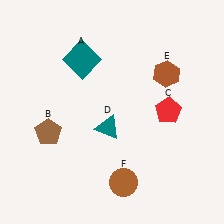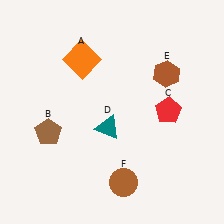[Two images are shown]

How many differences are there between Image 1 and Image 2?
There is 1 difference between the two images.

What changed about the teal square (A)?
In Image 1, A is teal. In Image 2, it changed to orange.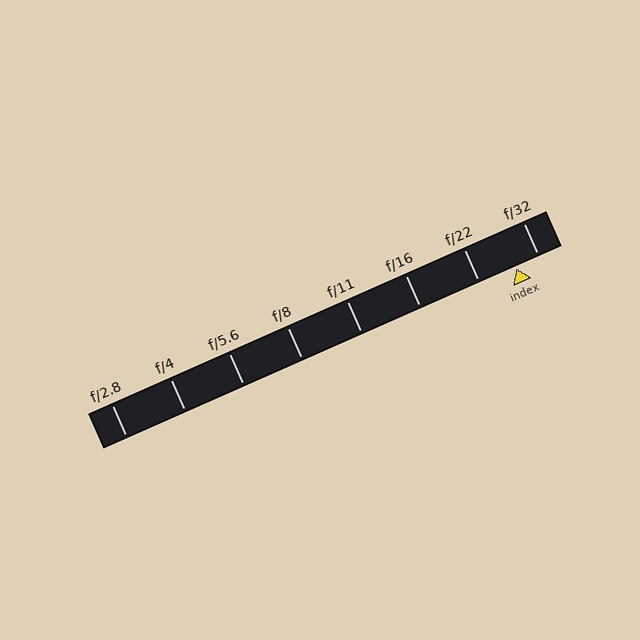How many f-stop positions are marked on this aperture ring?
There are 8 f-stop positions marked.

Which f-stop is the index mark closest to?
The index mark is closest to f/32.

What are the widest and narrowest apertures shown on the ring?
The widest aperture shown is f/2.8 and the narrowest is f/32.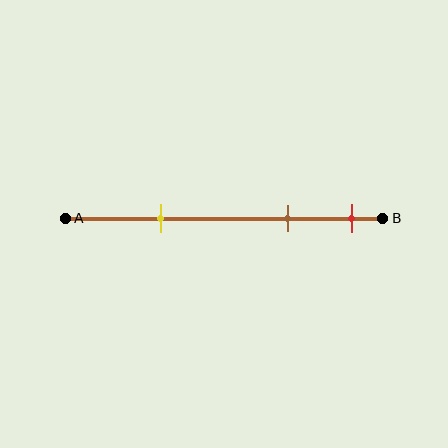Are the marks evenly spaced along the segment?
No, the marks are not evenly spaced.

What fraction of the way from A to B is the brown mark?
The brown mark is approximately 70% (0.7) of the way from A to B.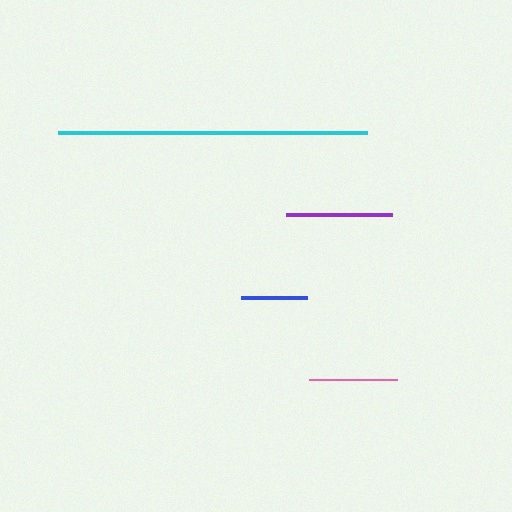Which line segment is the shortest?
The blue line is the shortest at approximately 66 pixels.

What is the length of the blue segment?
The blue segment is approximately 66 pixels long.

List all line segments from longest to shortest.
From longest to shortest: cyan, purple, pink, blue.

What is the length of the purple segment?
The purple segment is approximately 106 pixels long.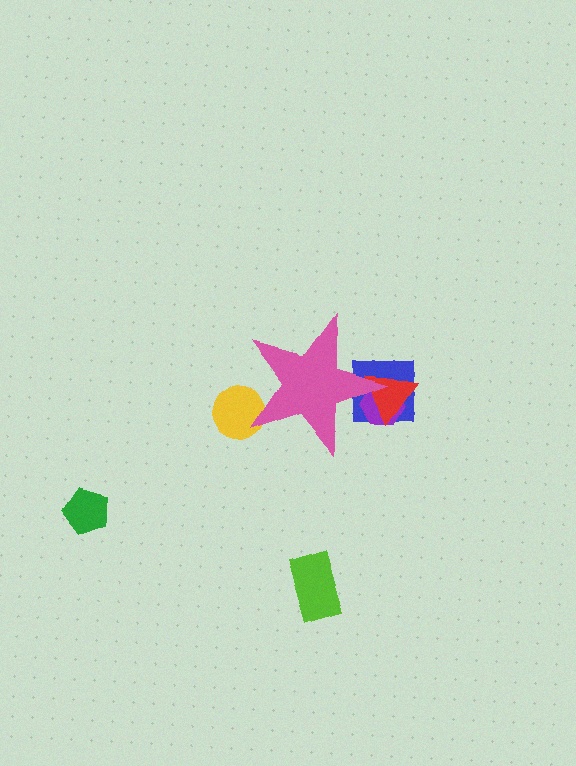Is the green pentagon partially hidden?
No, the green pentagon is fully visible.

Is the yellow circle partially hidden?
Yes, the yellow circle is partially hidden behind the pink star.